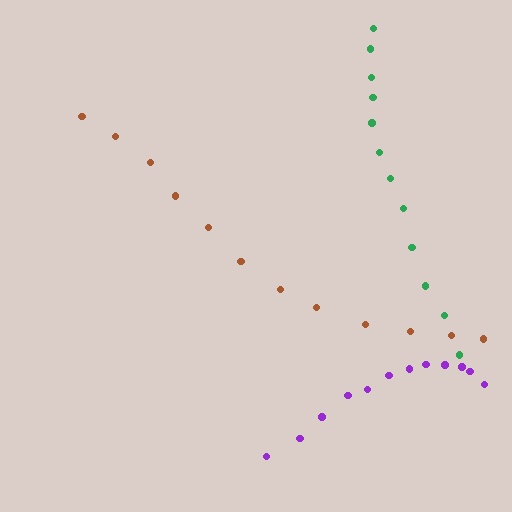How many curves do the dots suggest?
There are 3 distinct paths.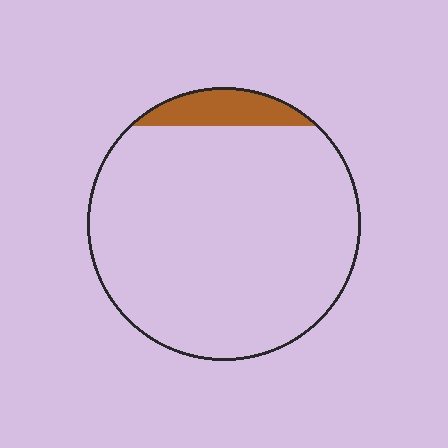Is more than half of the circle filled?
No.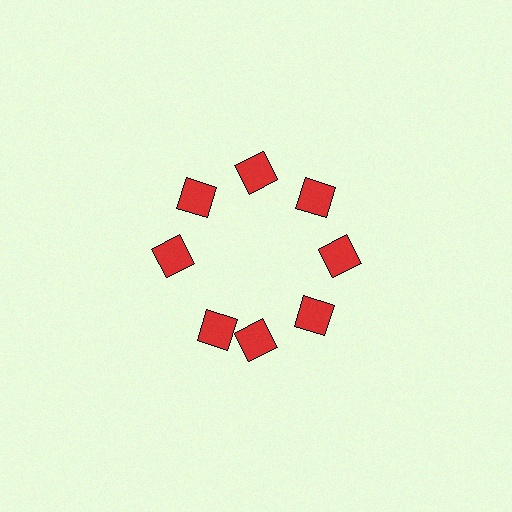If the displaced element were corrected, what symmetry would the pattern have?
It would have 8-fold rotational symmetry — the pattern would map onto itself every 45 degrees.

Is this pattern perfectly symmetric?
No. The 8 red diamonds are arranged in a ring, but one element near the 8 o'clock position is rotated out of alignment along the ring, breaking the 8-fold rotational symmetry.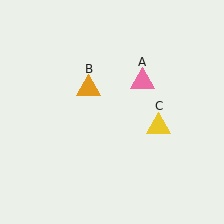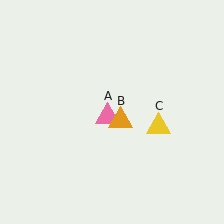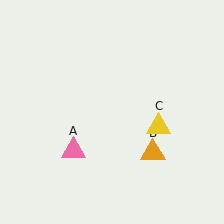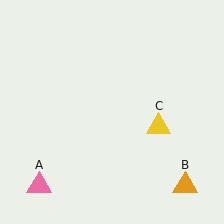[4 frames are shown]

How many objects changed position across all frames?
2 objects changed position: pink triangle (object A), orange triangle (object B).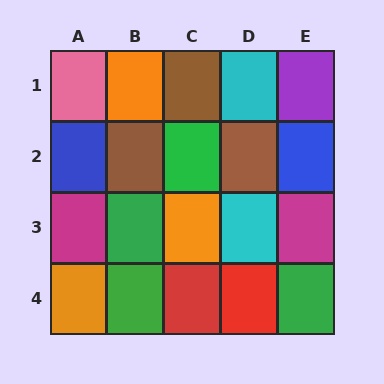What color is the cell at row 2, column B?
Brown.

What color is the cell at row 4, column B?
Green.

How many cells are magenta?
2 cells are magenta.